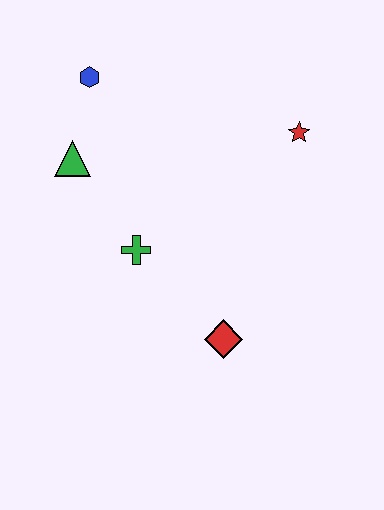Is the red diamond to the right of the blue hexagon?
Yes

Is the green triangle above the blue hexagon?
No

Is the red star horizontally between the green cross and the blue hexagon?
No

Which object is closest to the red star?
The green cross is closest to the red star.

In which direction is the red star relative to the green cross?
The red star is to the right of the green cross.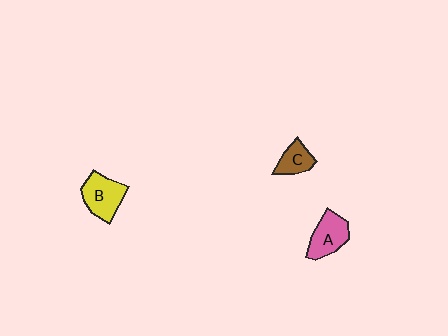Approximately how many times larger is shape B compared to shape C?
Approximately 1.6 times.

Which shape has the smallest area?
Shape C (brown).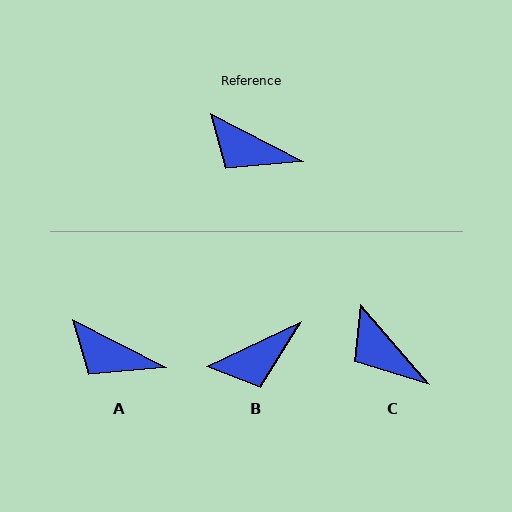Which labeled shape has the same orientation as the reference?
A.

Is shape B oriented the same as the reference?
No, it is off by about 53 degrees.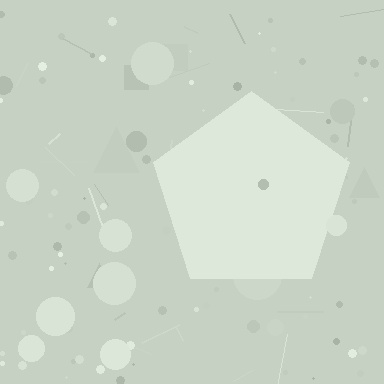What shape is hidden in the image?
A pentagon is hidden in the image.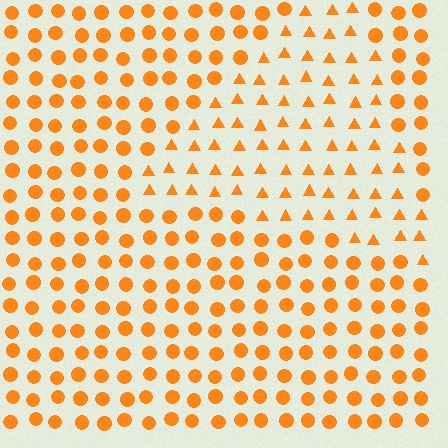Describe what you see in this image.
The image is filled with small orange elements arranged in a uniform grid. A triangle-shaped region contains triangles, while the surrounding area contains circles. The boundary is defined purely by the change in element shape.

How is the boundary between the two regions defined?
The boundary is defined by a change in element shape: triangles inside vs. circles outside. All elements share the same color and spacing.